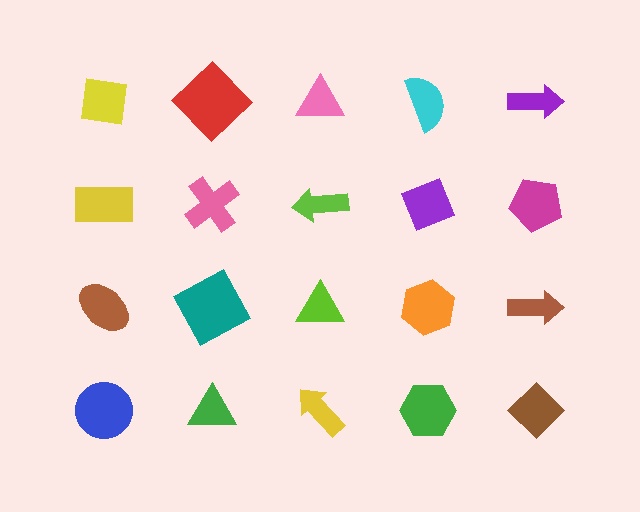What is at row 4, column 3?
A yellow arrow.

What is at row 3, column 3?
A lime triangle.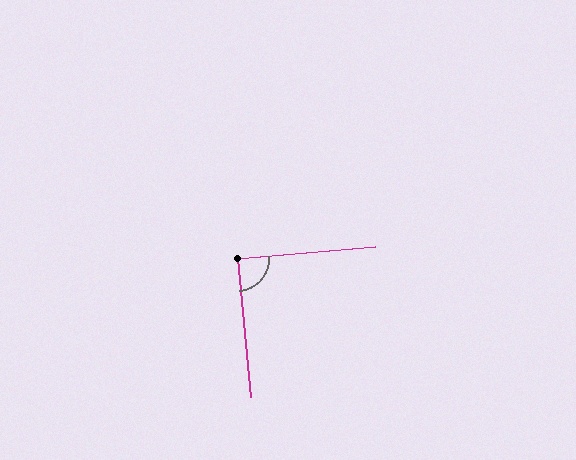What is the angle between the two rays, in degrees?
Approximately 90 degrees.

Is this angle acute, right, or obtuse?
It is approximately a right angle.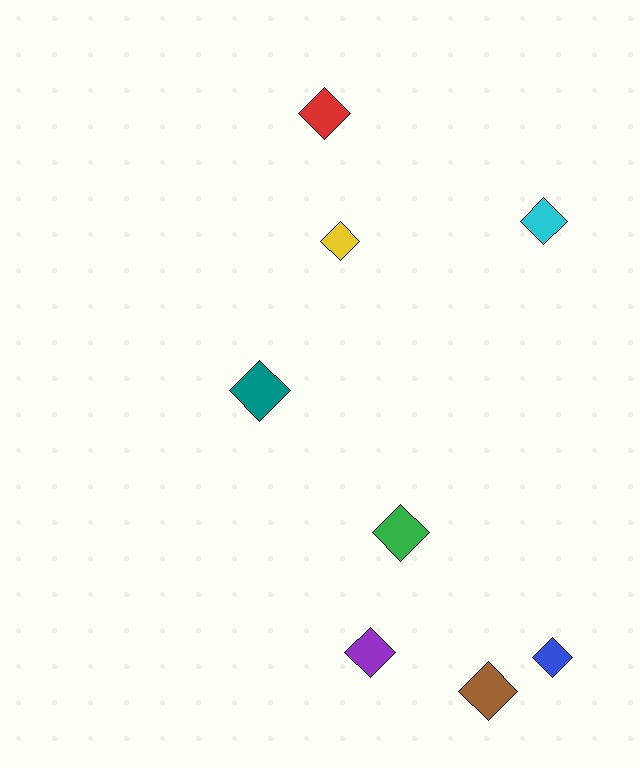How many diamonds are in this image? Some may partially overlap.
There are 8 diamonds.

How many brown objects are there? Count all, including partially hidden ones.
There is 1 brown object.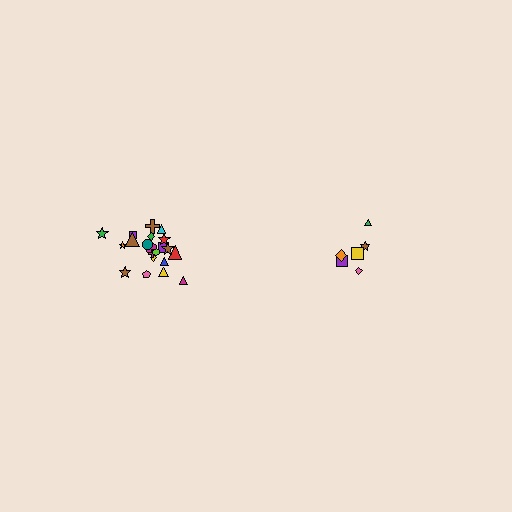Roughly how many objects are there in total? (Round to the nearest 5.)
Roughly 30 objects in total.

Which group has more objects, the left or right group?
The left group.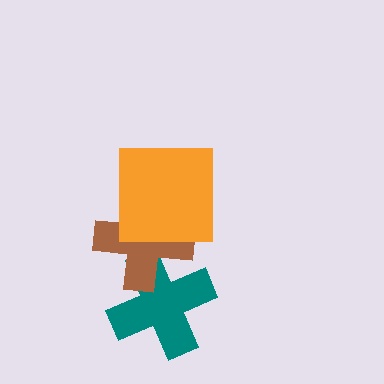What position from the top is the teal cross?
The teal cross is 3rd from the top.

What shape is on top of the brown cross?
The orange square is on top of the brown cross.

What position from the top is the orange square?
The orange square is 1st from the top.